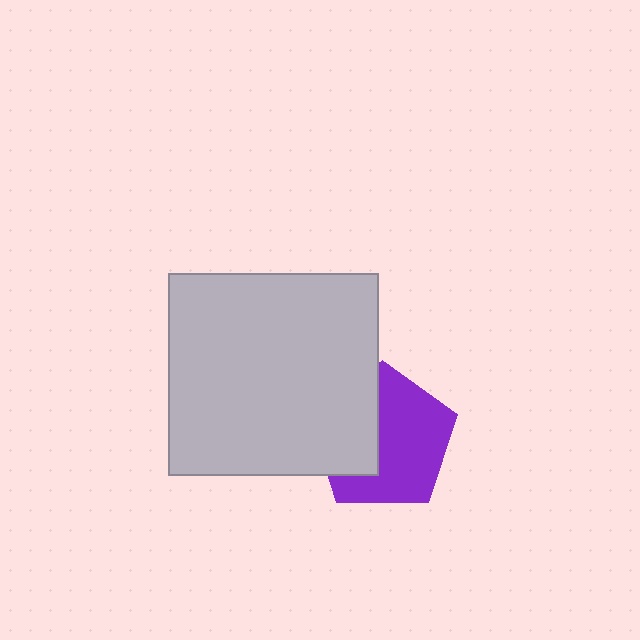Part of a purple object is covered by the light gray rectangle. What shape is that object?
It is a pentagon.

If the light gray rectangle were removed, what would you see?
You would see the complete purple pentagon.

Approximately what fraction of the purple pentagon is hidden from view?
Roughly 38% of the purple pentagon is hidden behind the light gray rectangle.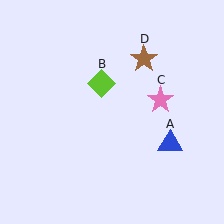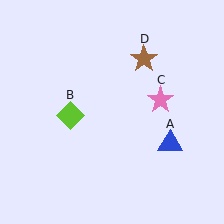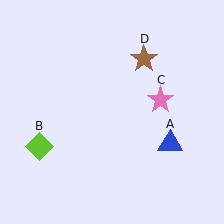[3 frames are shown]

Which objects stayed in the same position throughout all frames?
Blue triangle (object A) and pink star (object C) and brown star (object D) remained stationary.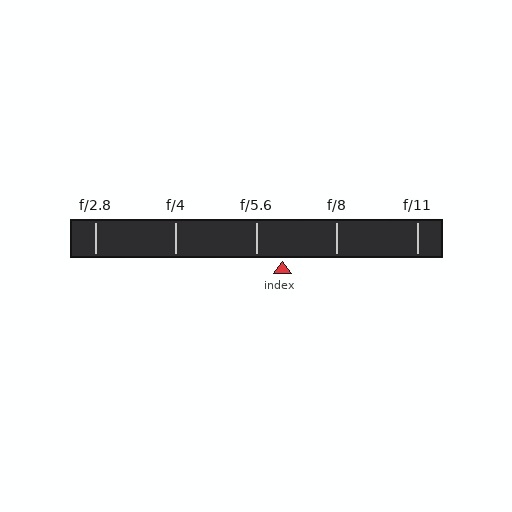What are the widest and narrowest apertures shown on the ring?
The widest aperture shown is f/2.8 and the narrowest is f/11.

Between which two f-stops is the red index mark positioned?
The index mark is between f/5.6 and f/8.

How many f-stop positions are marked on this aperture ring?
There are 5 f-stop positions marked.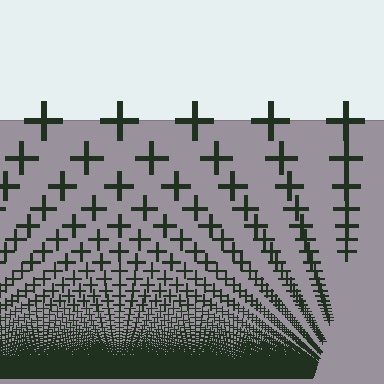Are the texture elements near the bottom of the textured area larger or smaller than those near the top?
Smaller. The gradient is inverted — elements near the bottom are smaller and denser.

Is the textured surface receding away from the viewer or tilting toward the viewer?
The surface appears to tilt toward the viewer. Texture elements get larger and sparser toward the top.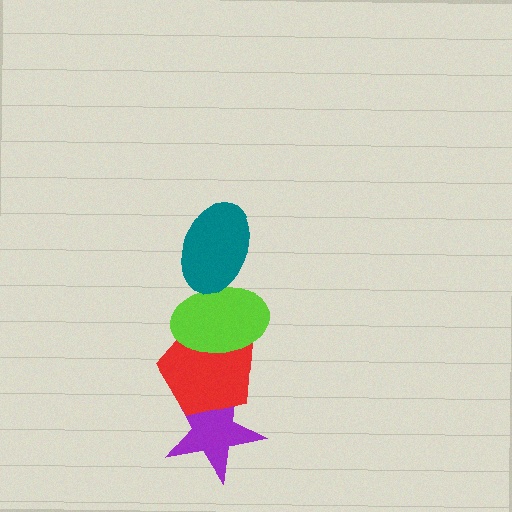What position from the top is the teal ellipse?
The teal ellipse is 1st from the top.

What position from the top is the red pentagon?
The red pentagon is 3rd from the top.